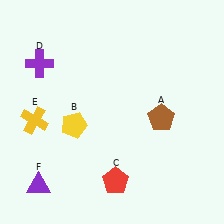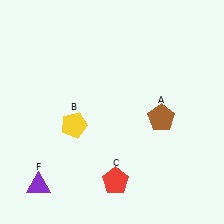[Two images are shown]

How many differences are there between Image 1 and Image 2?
There are 2 differences between the two images.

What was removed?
The purple cross (D), the yellow cross (E) were removed in Image 2.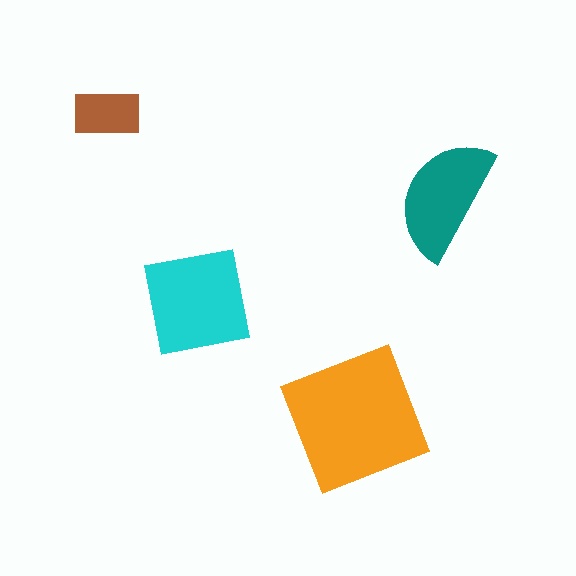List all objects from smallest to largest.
The brown rectangle, the teal semicircle, the cyan square, the orange square.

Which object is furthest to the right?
The teal semicircle is rightmost.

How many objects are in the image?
There are 4 objects in the image.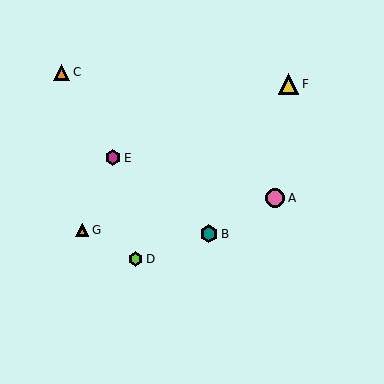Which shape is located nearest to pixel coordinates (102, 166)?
The magenta hexagon (labeled E) at (113, 158) is nearest to that location.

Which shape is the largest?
The yellow triangle (labeled F) is the largest.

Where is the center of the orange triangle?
The center of the orange triangle is at (82, 230).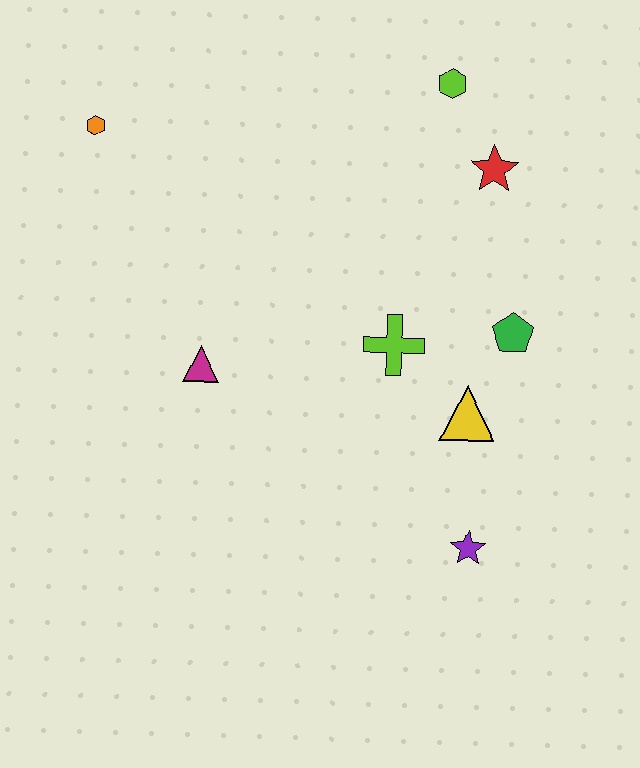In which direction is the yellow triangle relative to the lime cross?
The yellow triangle is to the right of the lime cross.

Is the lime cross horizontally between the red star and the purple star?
No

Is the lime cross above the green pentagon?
No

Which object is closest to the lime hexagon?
The red star is closest to the lime hexagon.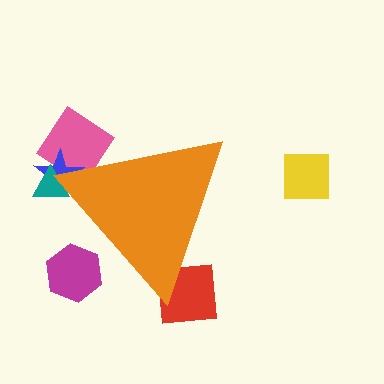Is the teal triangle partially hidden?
Yes, the teal triangle is partially hidden behind the orange triangle.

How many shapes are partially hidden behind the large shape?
5 shapes are partially hidden.